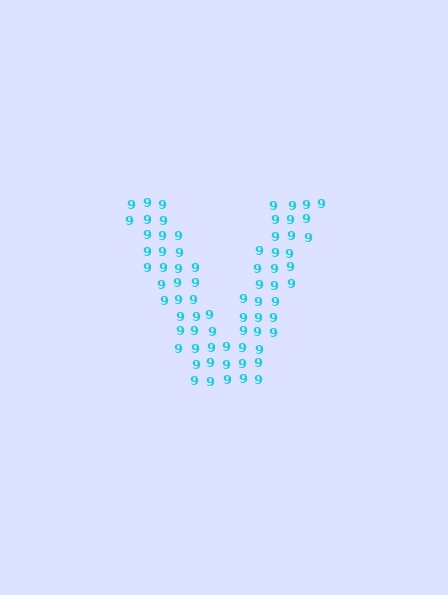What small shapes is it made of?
It is made of small digit 9's.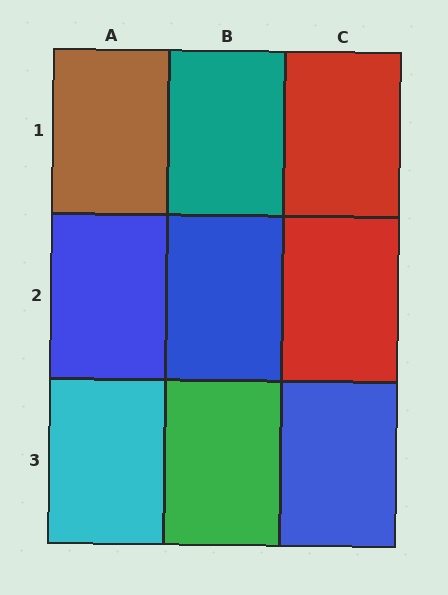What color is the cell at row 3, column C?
Blue.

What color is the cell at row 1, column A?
Brown.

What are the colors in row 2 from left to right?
Blue, blue, red.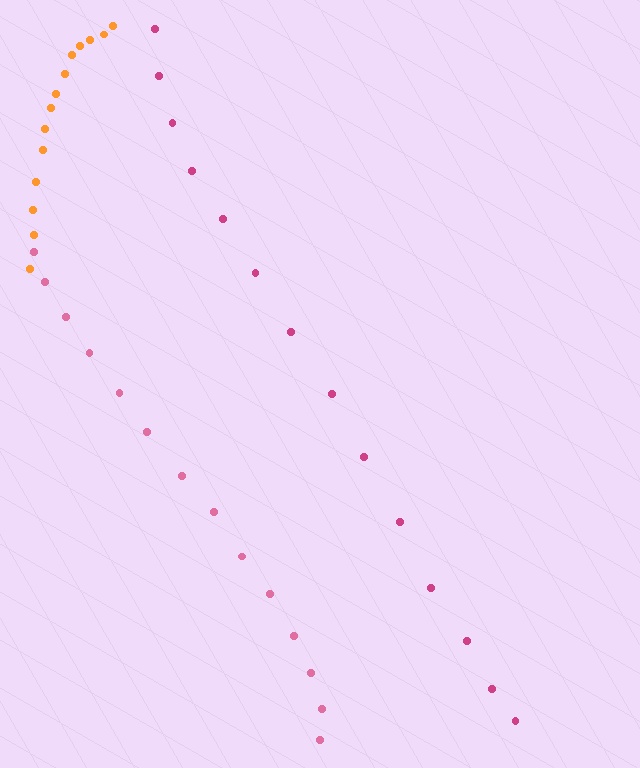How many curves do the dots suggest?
There are 3 distinct paths.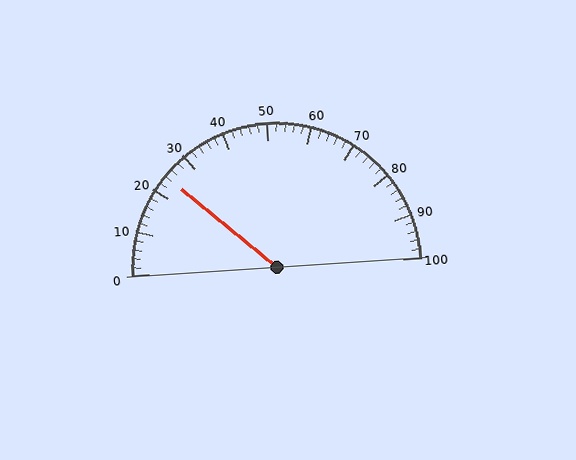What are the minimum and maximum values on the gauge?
The gauge ranges from 0 to 100.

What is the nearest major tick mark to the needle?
The nearest major tick mark is 20.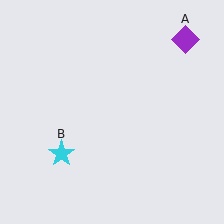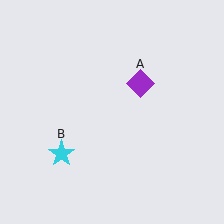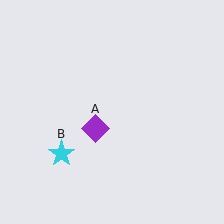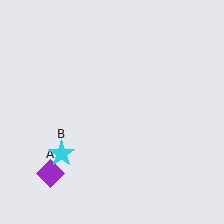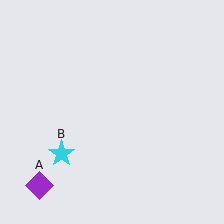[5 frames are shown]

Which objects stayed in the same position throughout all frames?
Cyan star (object B) remained stationary.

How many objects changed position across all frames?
1 object changed position: purple diamond (object A).